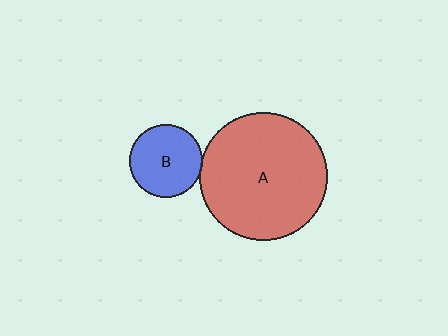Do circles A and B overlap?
Yes.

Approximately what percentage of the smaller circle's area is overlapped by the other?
Approximately 5%.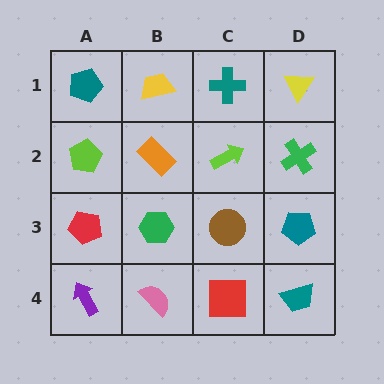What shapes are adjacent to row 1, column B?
An orange rectangle (row 2, column B), a teal pentagon (row 1, column A), a teal cross (row 1, column C).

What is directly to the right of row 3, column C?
A teal pentagon.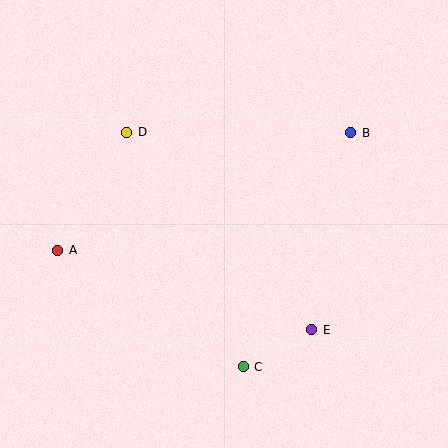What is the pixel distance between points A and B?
The distance between A and B is 315 pixels.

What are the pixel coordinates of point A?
Point A is at (58, 250).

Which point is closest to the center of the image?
Point D at (127, 132) is closest to the center.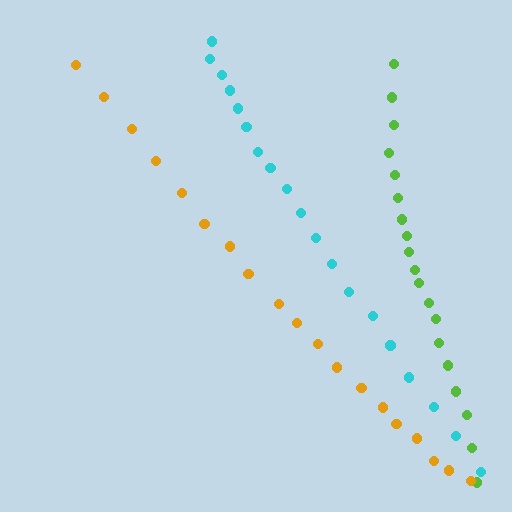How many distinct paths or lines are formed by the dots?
There are 3 distinct paths.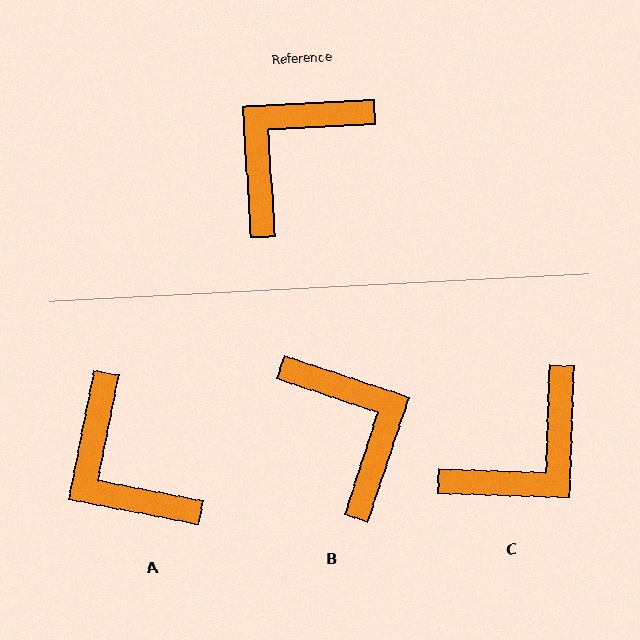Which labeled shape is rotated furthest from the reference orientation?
C, about 175 degrees away.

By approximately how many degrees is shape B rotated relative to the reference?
Approximately 111 degrees clockwise.